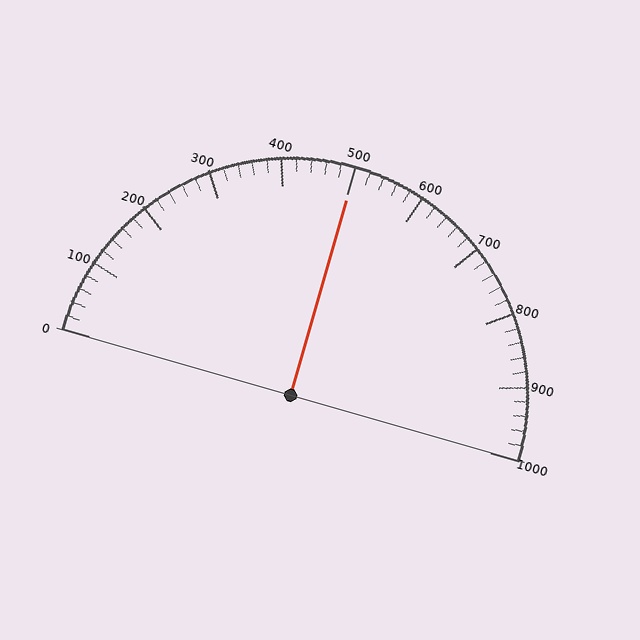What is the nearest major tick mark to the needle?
The nearest major tick mark is 500.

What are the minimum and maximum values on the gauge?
The gauge ranges from 0 to 1000.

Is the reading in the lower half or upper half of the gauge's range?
The reading is in the upper half of the range (0 to 1000).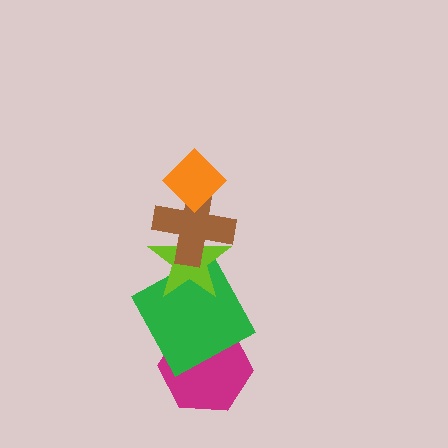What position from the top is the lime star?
The lime star is 3rd from the top.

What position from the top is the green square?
The green square is 4th from the top.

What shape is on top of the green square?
The lime star is on top of the green square.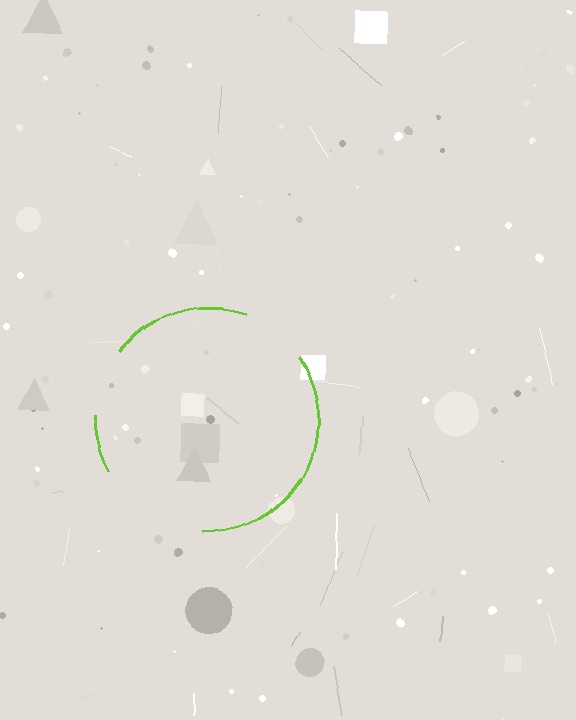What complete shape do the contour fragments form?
The contour fragments form a circle.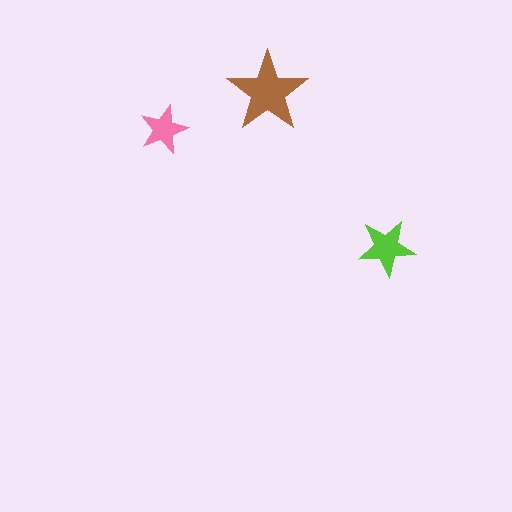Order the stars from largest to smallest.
the brown one, the lime one, the pink one.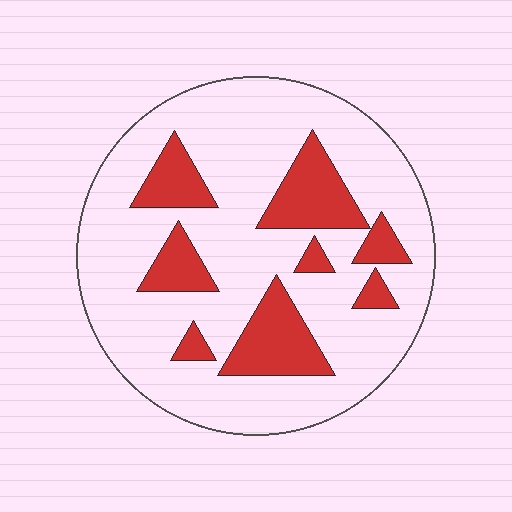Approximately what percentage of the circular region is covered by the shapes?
Approximately 25%.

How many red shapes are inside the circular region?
8.